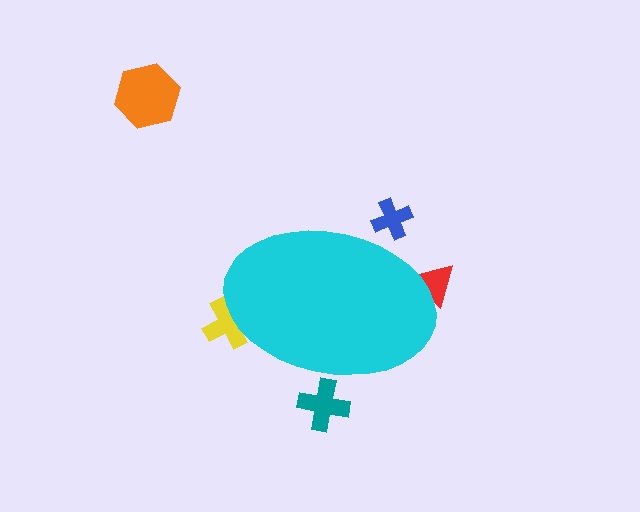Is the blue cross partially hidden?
Yes, the blue cross is partially hidden behind the cyan ellipse.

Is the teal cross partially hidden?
Yes, the teal cross is partially hidden behind the cyan ellipse.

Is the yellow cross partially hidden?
Yes, the yellow cross is partially hidden behind the cyan ellipse.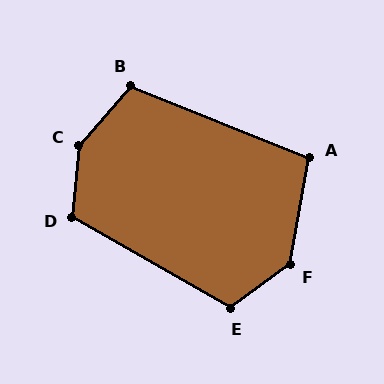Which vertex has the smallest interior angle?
A, at approximately 102 degrees.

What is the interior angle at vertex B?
Approximately 109 degrees (obtuse).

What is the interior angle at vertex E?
Approximately 114 degrees (obtuse).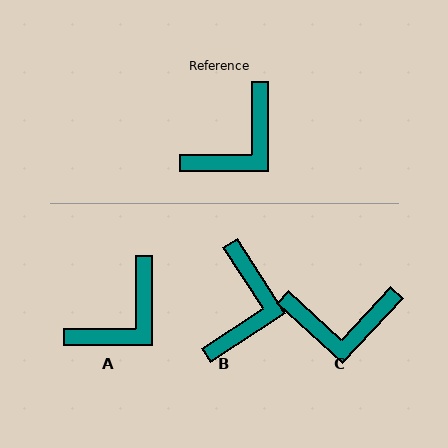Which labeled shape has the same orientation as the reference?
A.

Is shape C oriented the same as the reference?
No, it is off by about 43 degrees.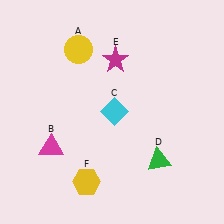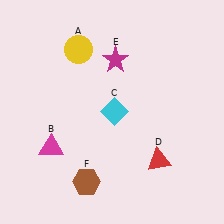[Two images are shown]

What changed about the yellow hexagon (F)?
In Image 1, F is yellow. In Image 2, it changed to brown.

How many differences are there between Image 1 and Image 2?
There are 2 differences between the two images.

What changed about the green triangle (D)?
In Image 1, D is green. In Image 2, it changed to red.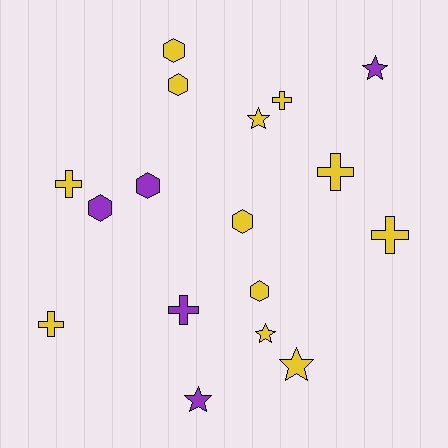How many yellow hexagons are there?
There are 4 yellow hexagons.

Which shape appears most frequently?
Cross, with 6 objects.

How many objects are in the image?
There are 17 objects.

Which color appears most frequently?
Yellow, with 12 objects.